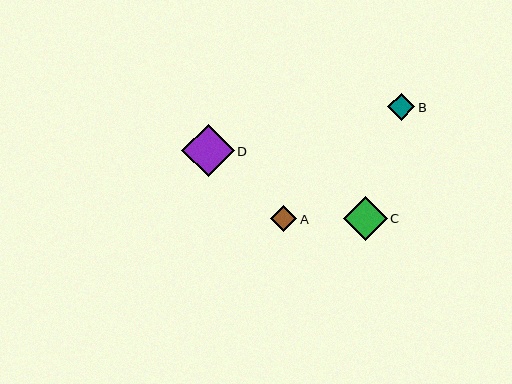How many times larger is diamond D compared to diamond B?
Diamond D is approximately 2.0 times the size of diamond B.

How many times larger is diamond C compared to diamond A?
Diamond C is approximately 1.7 times the size of diamond A.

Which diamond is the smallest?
Diamond A is the smallest with a size of approximately 26 pixels.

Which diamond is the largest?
Diamond D is the largest with a size of approximately 53 pixels.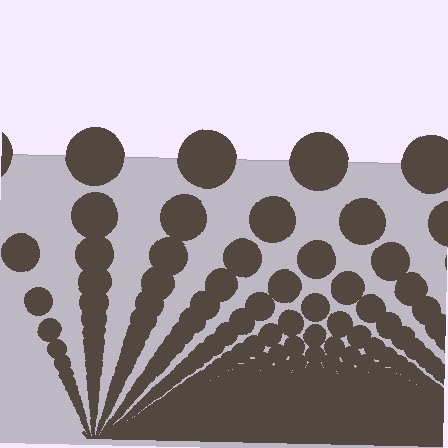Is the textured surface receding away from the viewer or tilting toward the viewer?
The surface appears to tilt toward the viewer. Texture elements get larger and sparser toward the top.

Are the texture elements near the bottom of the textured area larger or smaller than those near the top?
Smaller. The gradient is inverted — elements near the bottom are smaller and denser.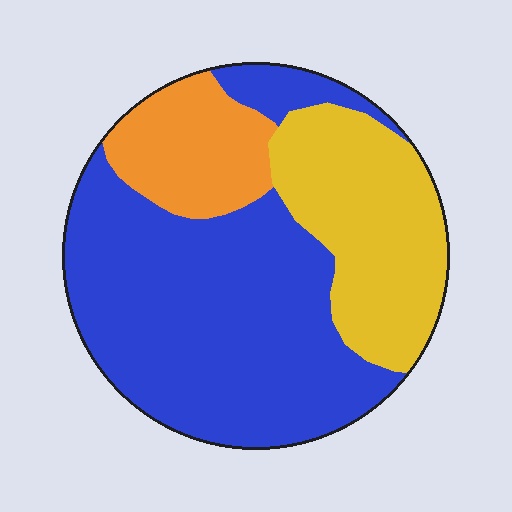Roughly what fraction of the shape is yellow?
Yellow takes up about one quarter (1/4) of the shape.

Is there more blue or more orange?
Blue.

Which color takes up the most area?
Blue, at roughly 60%.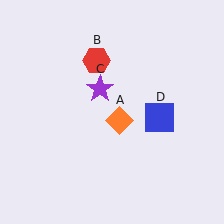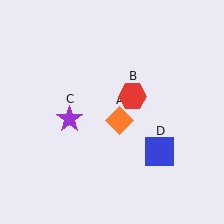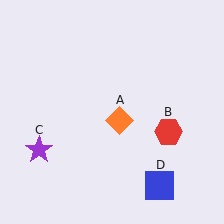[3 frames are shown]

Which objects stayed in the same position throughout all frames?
Orange diamond (object A) remained stationary.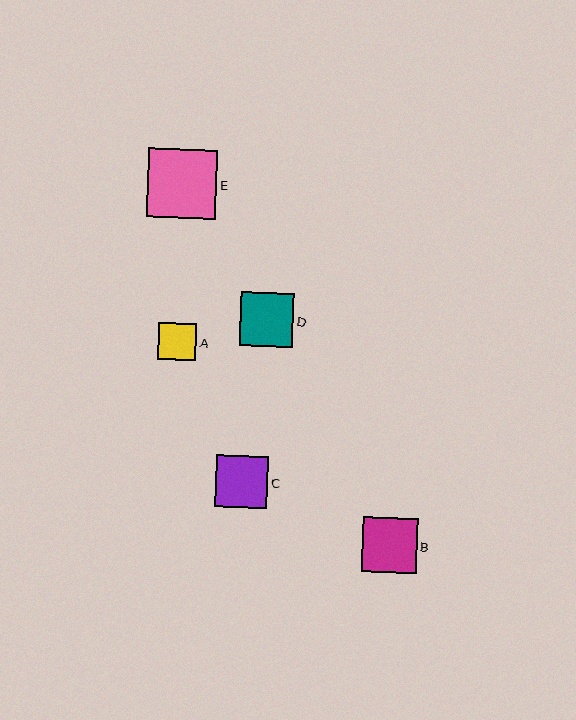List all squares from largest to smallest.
From largest to smallest: E, B, D, C, A.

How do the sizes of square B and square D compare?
Square B and square D are approximately the same size.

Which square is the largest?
Square E is the largest with a size of approximately 70 pixels.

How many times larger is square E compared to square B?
Square E is approximately 1.3 times the size of square B.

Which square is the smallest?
Square A is the smallest with a size of approximately 38 pixels.